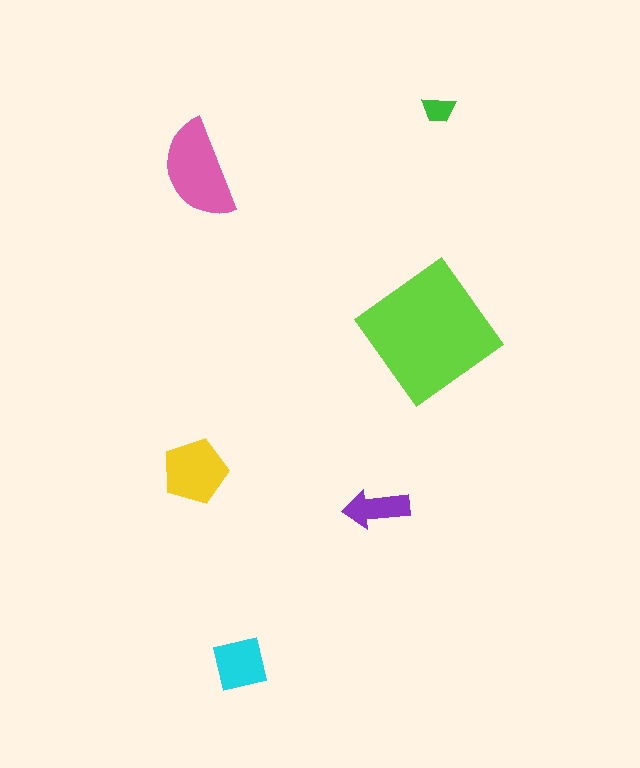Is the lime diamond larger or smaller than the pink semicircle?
Larger.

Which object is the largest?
The lime diamond.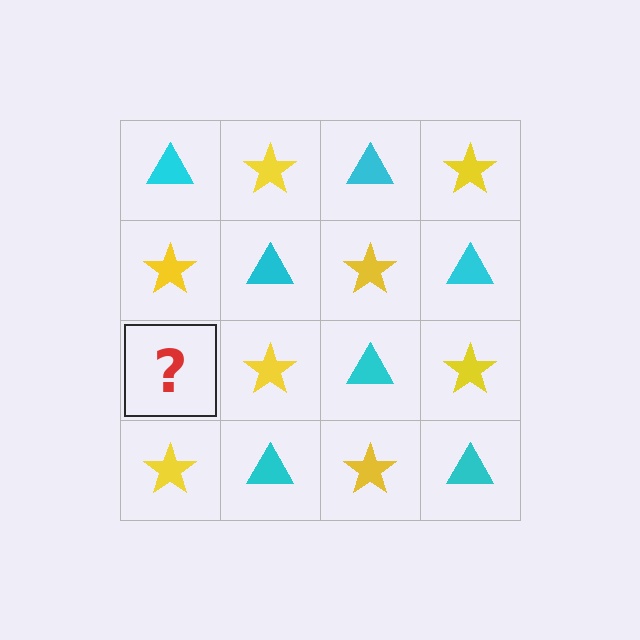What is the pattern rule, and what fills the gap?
The rule is that it alternates cyan triangle and yellow star in a checkerboard pattern. The gap should be filled with a cyan triangle.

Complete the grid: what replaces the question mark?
The question mark should be replaced with a cyan triangle.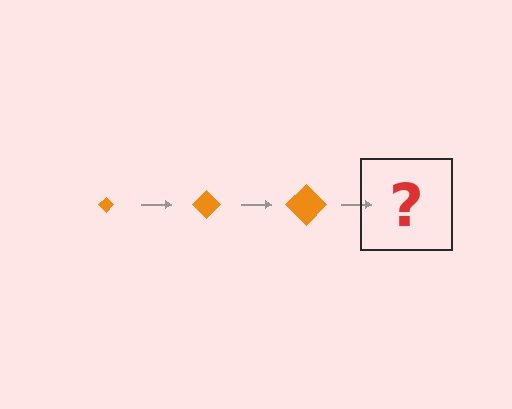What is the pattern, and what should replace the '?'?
The pattern is that the diamond gets progressively larger each step. The '?' should be an orange diamond, larger than the previous one.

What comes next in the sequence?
The next element should be an orange diamond, larger than the previous one.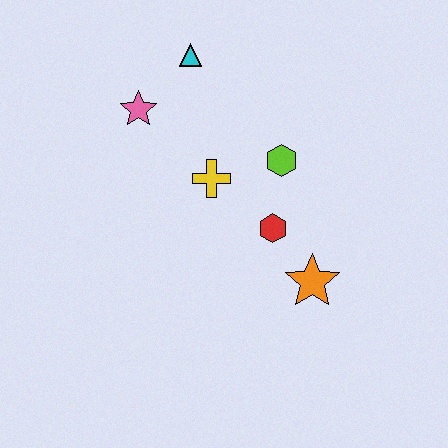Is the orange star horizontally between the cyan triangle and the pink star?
No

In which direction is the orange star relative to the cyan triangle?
The orange star is below the cyan triangle.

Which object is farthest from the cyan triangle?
The orange star is farthest from the cyan triangle.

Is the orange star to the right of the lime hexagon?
Yes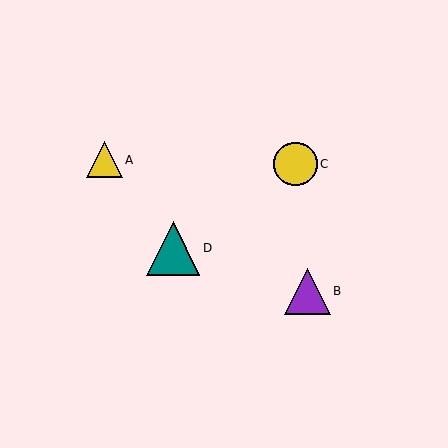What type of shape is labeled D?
Shape D is a teal triangle.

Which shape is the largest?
The teal triangle (labeled D) is the largest.